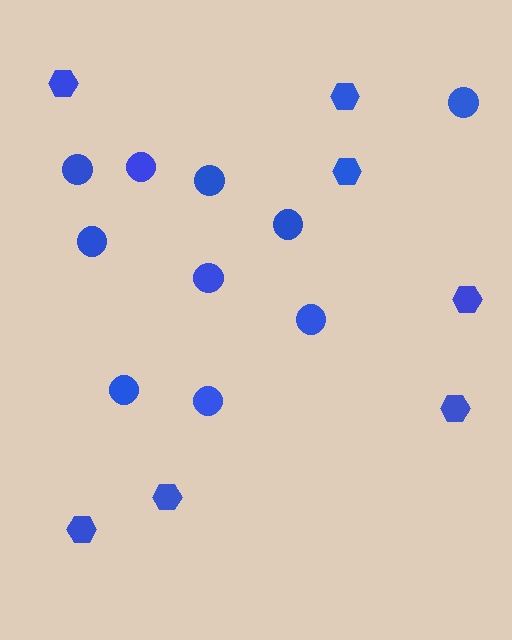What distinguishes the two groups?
There are 2 groups: one group of hexagons (7) and one group of circles (10).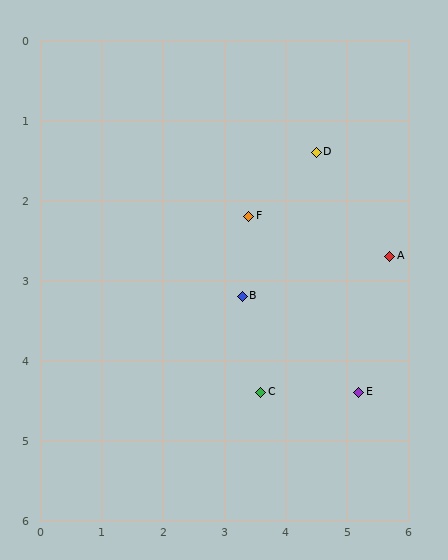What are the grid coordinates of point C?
Point C is at approximately (3.6, 4.4).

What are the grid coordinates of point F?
Point F is at approximately (3.4, 2.2).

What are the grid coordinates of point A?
Point A is at approximately (5.7, 2.7).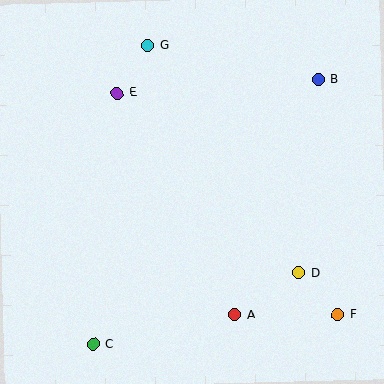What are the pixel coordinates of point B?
Point B is at (318, 80).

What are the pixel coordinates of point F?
Point F is at (338, 314).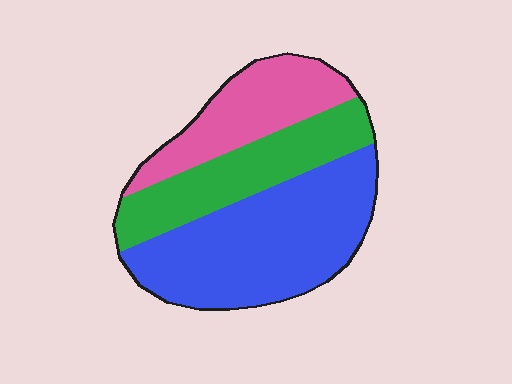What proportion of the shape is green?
Green covers 27% of the shape.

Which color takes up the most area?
Blue, at roughly 50%.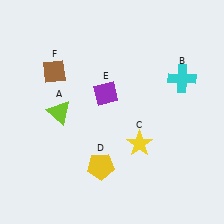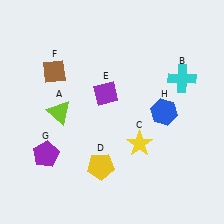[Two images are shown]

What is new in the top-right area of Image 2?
A blue hexagon (H) was added in the top-right area of Image 2.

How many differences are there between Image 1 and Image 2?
There are 2 differences between the two images.